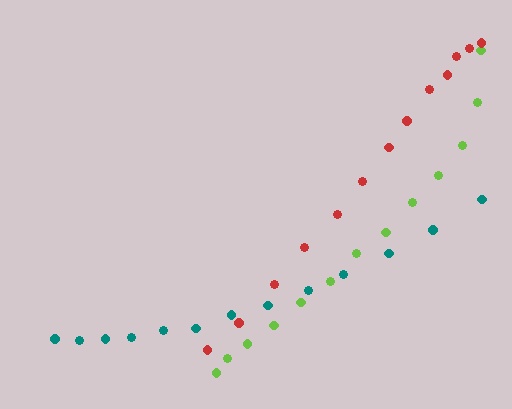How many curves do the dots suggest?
There are 3 distinct paths.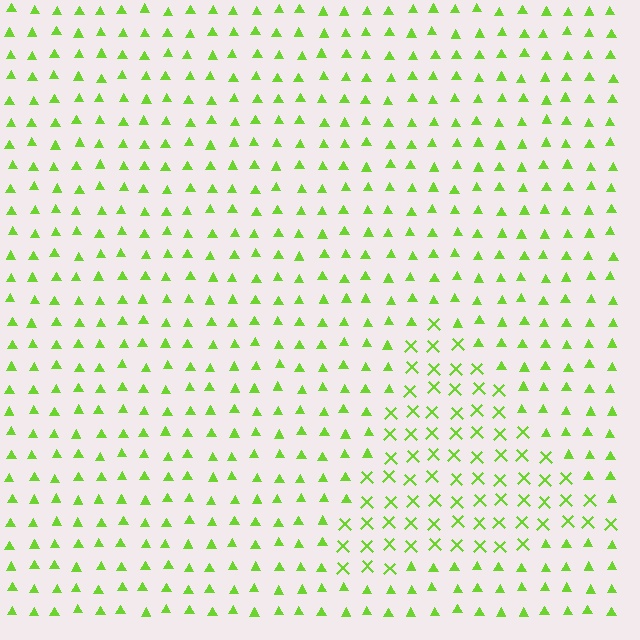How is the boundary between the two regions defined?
The boundary is defined by a change in element shape: X marks inside vs. triangles outside. All elements share the same color and spacing.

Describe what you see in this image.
The image is filled with small lime elements arranged in a uniform grid. A triangle-shaped region contains X marks, while the surrounding area contains triangles. The boundary is defined purely by the change in element shape.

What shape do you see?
I see a triangle.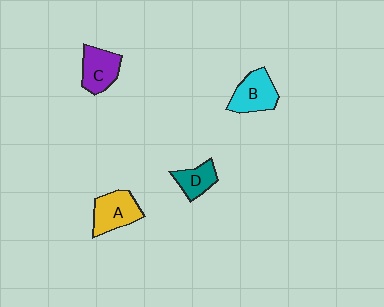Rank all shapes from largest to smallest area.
From largest to smallest: B (cyan), A (yellow), C (purple), D (teal).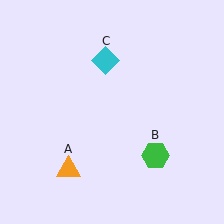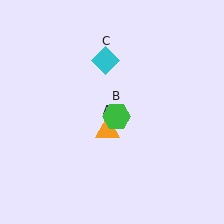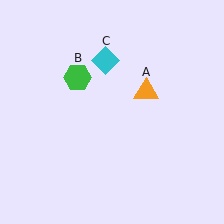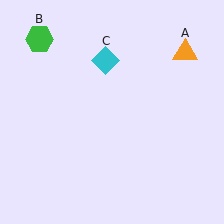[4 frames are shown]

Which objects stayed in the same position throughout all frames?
Cyan diamond (object C) remained stationary.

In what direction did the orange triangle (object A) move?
The orange triangle (object A) moved up and to the right.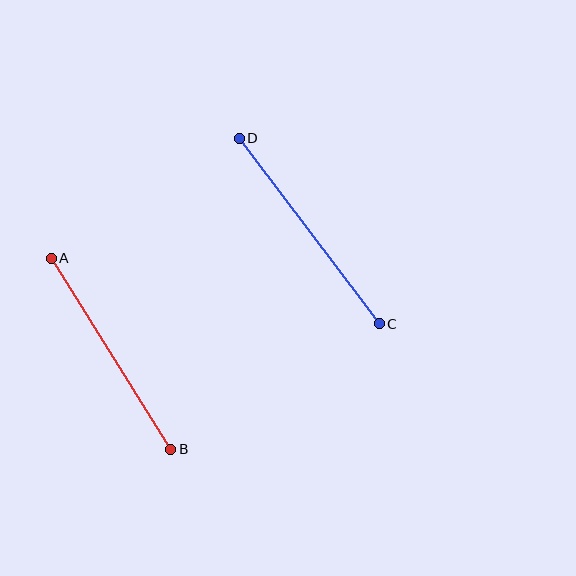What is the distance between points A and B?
The distance is approximately 225 pixels.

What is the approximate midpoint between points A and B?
The midpoint is at approximately (111, 354) pixels.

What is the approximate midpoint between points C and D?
The midpoint is at approximately (309, 231) pixels.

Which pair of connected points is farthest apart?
Points C and D are farthest apart.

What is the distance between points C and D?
The distance is approximately 232 pixels.